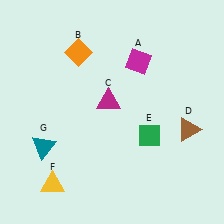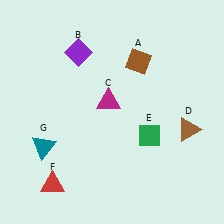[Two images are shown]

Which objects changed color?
A changed from magenta to brown. B changed from orange to purple. F changed from yellow to red.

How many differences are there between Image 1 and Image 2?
There are 3 differences between the two images.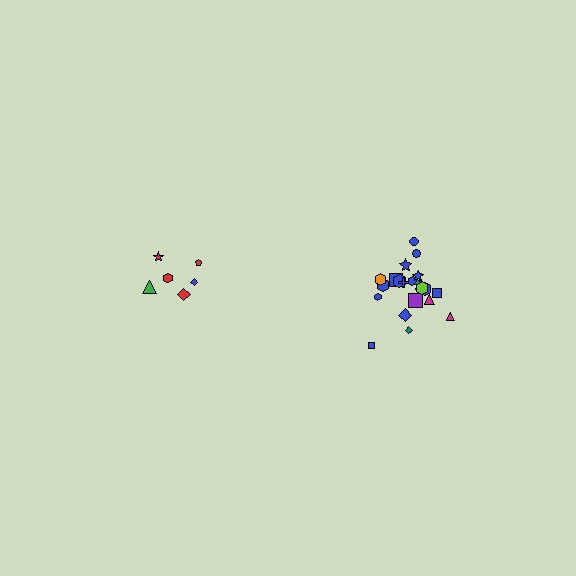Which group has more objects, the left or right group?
The right group.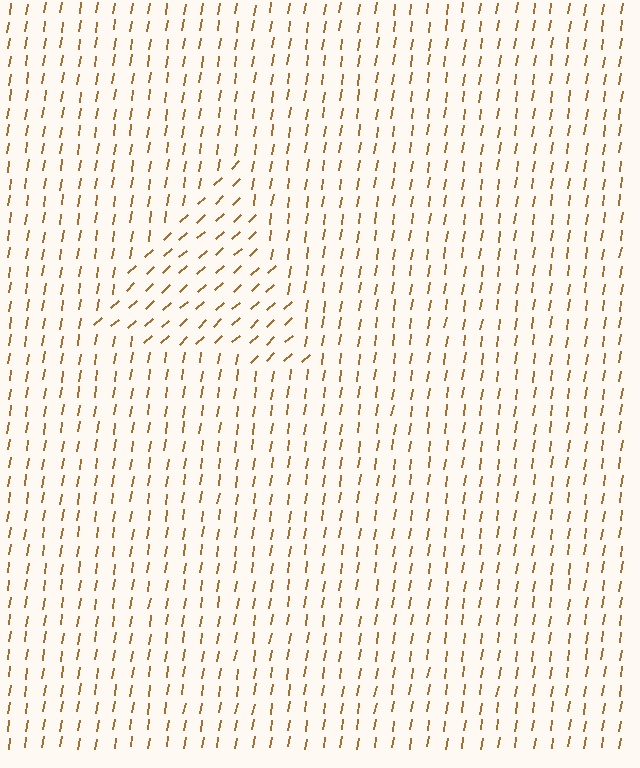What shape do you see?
I see a triangle.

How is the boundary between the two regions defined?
The boundary is defined purely by a change in line orientation (approximately 38 degrees difference). All lines are the same color and thickness.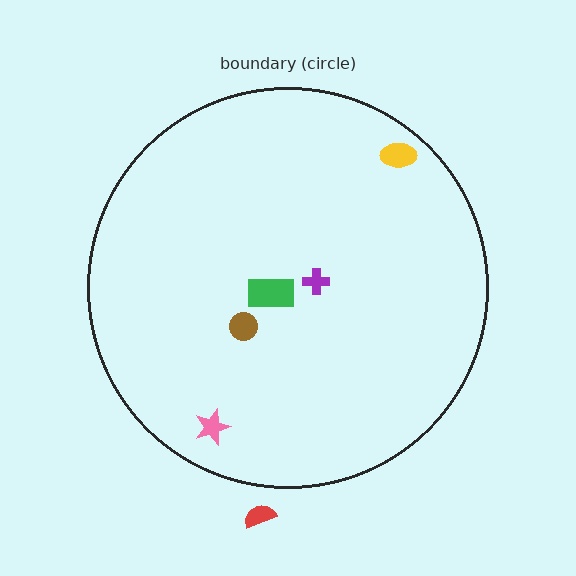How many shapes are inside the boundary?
5 inside, 1 outside.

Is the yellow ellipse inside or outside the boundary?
Inside.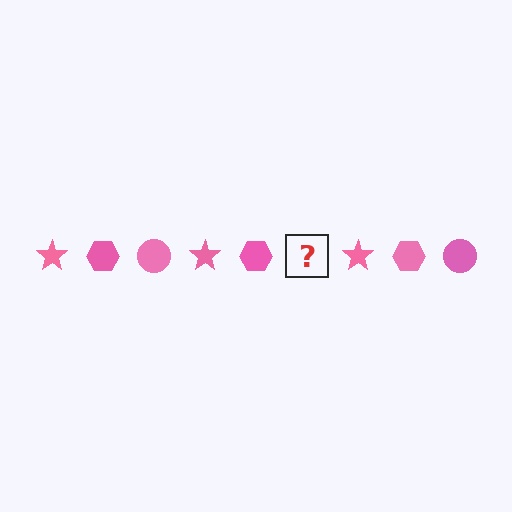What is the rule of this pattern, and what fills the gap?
The rule is that the pattern cycles through star, hexagon, circle shapes in pink. The gap should be filled with a pink circle.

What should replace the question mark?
The question mark should be replaced with a pink circle.